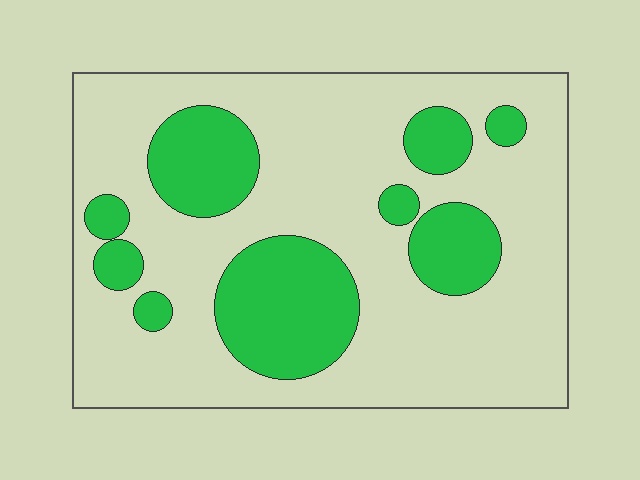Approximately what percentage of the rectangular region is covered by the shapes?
Approximately 25%.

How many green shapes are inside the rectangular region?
9.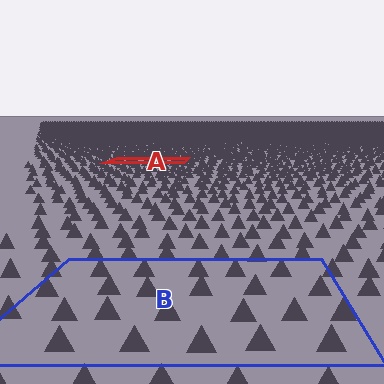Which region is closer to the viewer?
Region B is closer. The texture elements there are larger and more spread out.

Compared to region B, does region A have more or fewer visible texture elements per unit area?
Region A has more texture elements per unit area — they are packed more densely because it is farther away.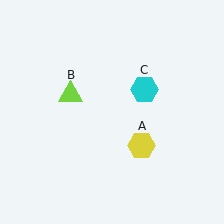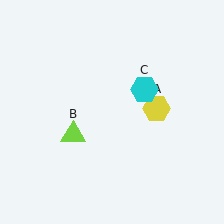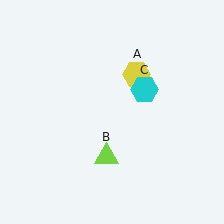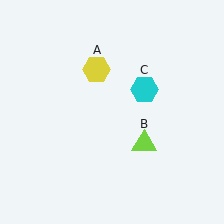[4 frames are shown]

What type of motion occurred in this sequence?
The yellow hexagon (object A), lime triangle (object B) rotated counterclockwise around the center of the scene.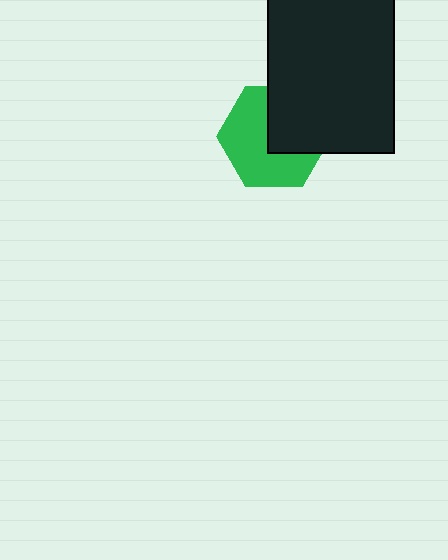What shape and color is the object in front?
The object in front is a black rectangle.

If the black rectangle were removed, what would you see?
You would see the complete green hexagon.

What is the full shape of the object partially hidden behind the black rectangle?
The partially hidden object is a green hexagon.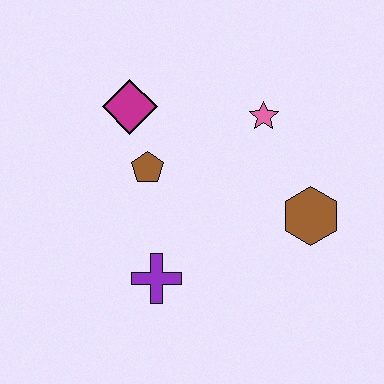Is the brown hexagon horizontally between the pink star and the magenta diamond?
No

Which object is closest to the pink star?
The brown hexagon is closest to the pink star.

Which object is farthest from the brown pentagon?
The brown hexagon is farthest from the brown pentagon.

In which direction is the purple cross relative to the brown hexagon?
The purple cross is to the left of the brown hexagon.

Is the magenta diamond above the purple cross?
Yes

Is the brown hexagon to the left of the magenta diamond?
No